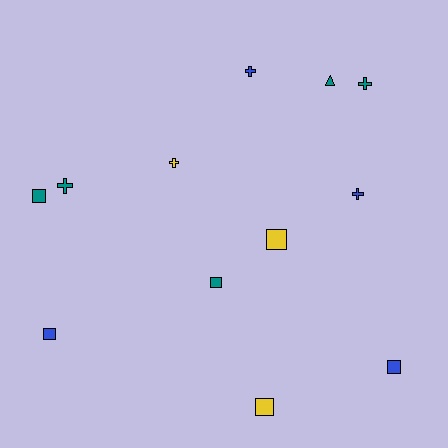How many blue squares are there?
There are 2 blue squares.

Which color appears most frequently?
Teal, with 5 objects.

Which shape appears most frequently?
Square, with 6 objects.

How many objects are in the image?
There are 12 objects.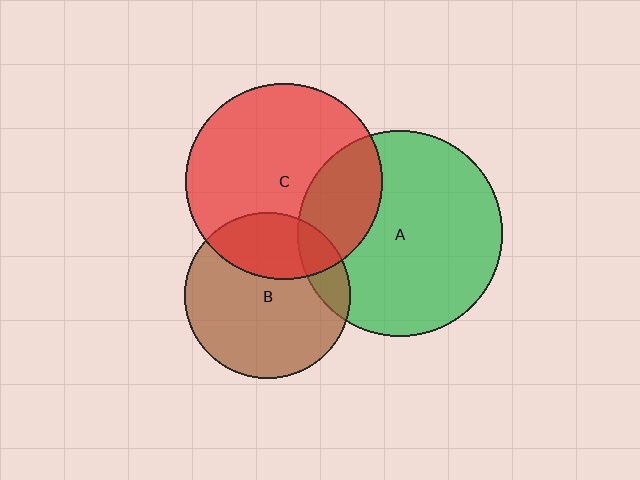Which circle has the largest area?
Circle A (green).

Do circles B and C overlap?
Yes.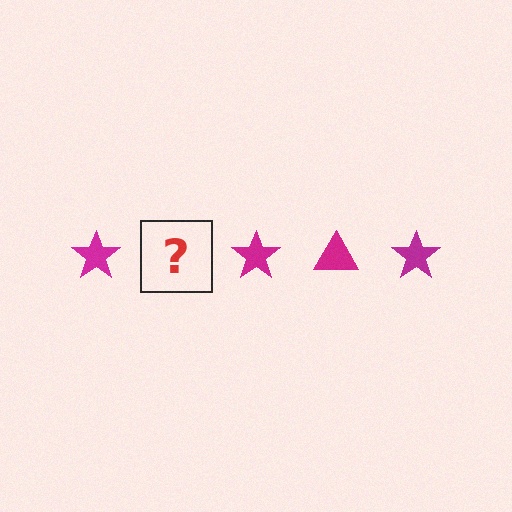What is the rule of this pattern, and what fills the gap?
The rule is that the pattern cycles through star, triangle shapes in magenta. The gap should be filled with a magenta triangle.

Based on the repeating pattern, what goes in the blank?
The blank should be a magenta triangle.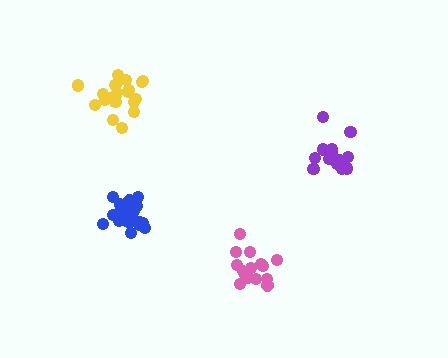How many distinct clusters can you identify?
There are 4 distinct clusters.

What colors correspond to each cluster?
The clusters are colored: purple, pink, blue, yellow.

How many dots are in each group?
Group 1: 15 dots, Group 2: 17 dots, Group 3: 20 dots, Group 4: 20 dots (72 total).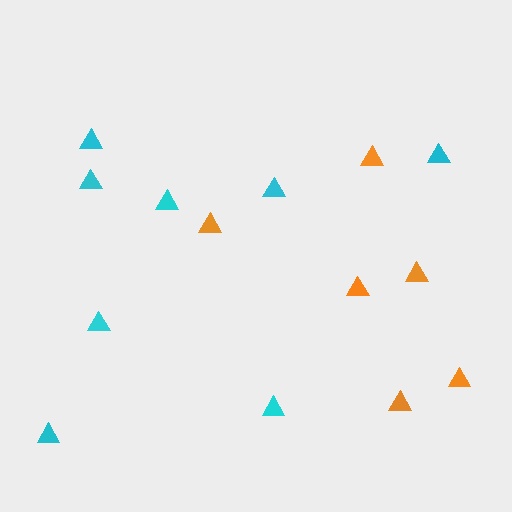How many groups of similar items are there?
There are 2 groups: one group of orange triangles (6) and one group of cyan triangles (8).